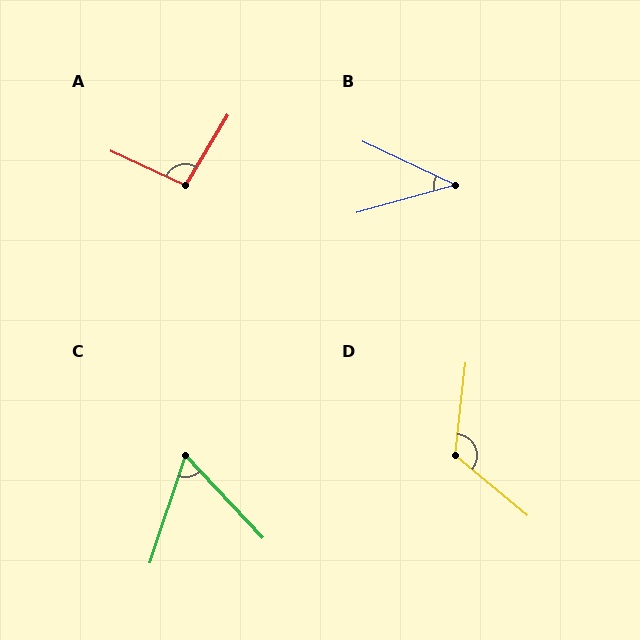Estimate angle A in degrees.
Approximately 96 degrees.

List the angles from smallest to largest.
B (41°), C (61°), A (96°), D (123°).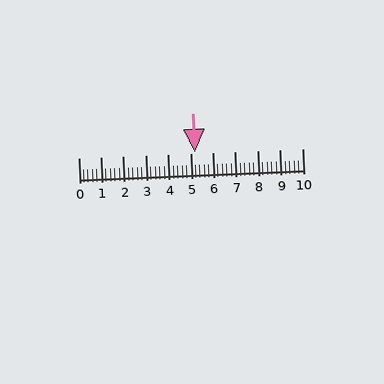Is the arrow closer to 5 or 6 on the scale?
The arrow is closer to 5.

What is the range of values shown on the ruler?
The ruler shows values from 0 to 10.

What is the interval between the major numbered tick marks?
The major tick marks are spaced 1 units apart.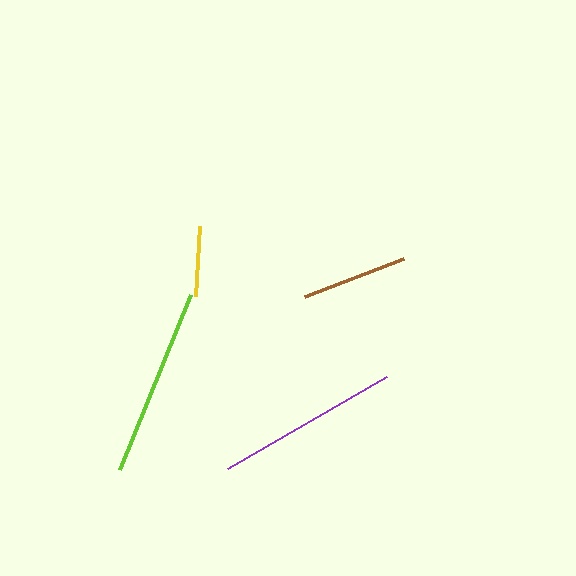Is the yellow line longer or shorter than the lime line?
The lime line is longer than the yellow line.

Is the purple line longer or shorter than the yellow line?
The purple line is longer than the yellow line.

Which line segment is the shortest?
The yellow line is the shortest at approximately 70 pixels.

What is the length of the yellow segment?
The yellow segment is approximately 70 pixels long.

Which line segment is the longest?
The lime line is the longest at approximately 189 pixels.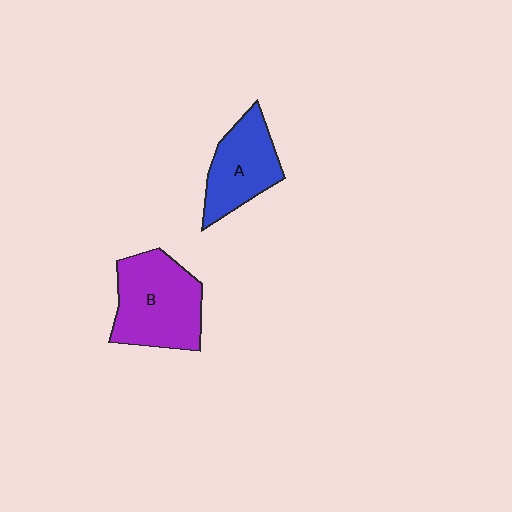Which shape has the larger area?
Shape B (purple).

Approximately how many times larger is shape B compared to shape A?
Approximately 1.3 times.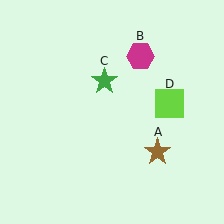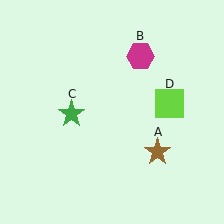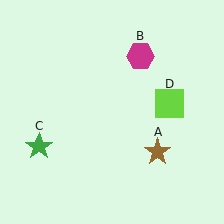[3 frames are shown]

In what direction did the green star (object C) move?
The green star (object C) moved down and to the left.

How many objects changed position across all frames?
1 object changed position: green star (object C).